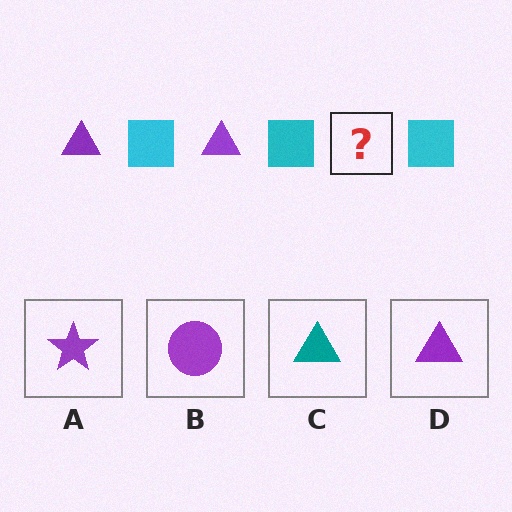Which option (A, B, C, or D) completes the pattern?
D.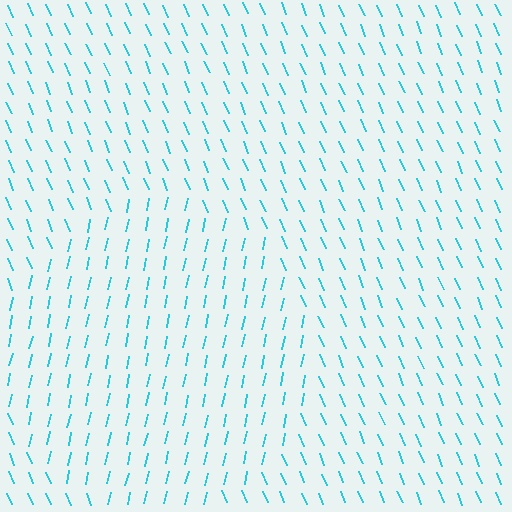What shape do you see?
I see a circle.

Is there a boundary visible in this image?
Yes, there is a texture boundary formed by a change in line orientation.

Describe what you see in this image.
The image is filled with small cyan line segments. A circle region in the image has lines oriented differently from the surrounding lines, creating a visible texture boundary.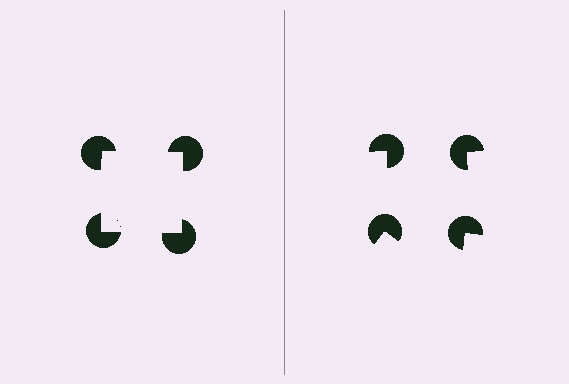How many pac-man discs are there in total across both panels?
8 — 4 on each side.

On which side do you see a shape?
An illusory square appears on the left side. On the right side the wedge cuts are rotated, so no coherent shape forms.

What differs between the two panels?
The pac-man discs are positioned identically on both sides; only the wedge orientations differ. On the left they align to a square; on the right they are misaligned.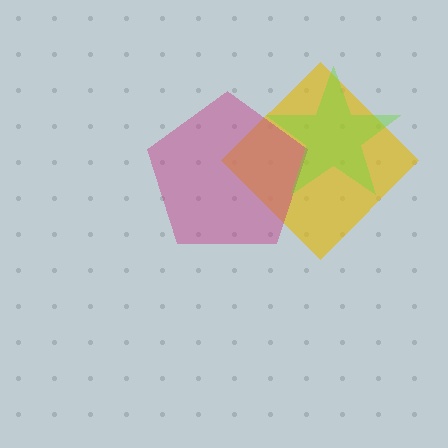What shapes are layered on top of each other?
The layered shapes are: a yellow diamond, a magenta pentagon, a lime star.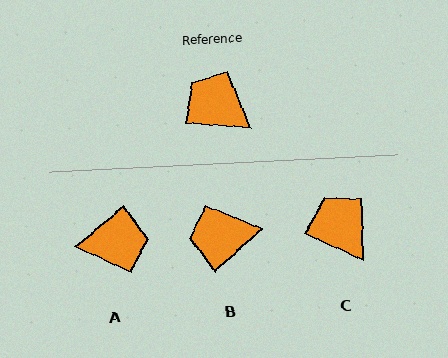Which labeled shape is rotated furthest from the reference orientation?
A, about 136 degrees away.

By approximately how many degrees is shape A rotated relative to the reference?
Approximately 136 degrees clockwise.